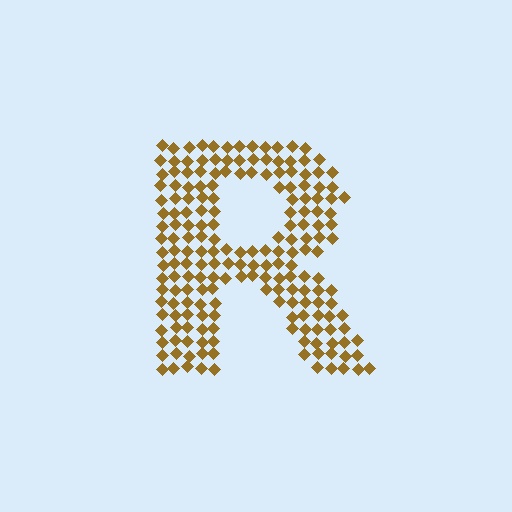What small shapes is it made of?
It is made of small diamonds.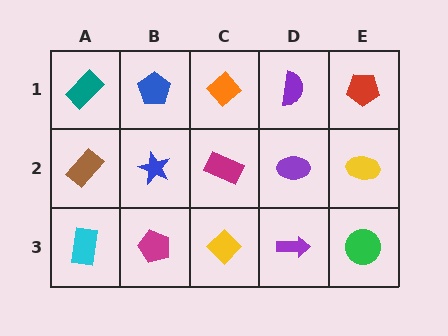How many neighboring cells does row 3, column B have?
3.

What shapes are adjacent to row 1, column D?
A purple ellipse (row 2, column D), an orange diamond (row 1, column C), a red pentagon (row 1, column E).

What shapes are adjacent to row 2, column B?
A blue pentagon (row 1, column B), a magenta pentagon (row 3, column B), a brown rectangle (row 2, column A), a magenta rectangle (row 2, column C).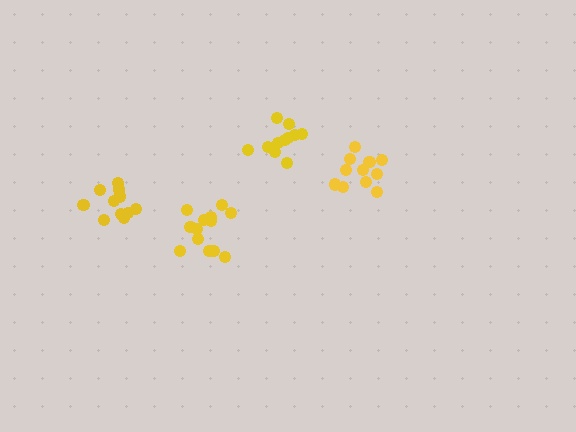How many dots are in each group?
Group 1: 11 dots, Group 2: 13 dots, Group 3: 11 dots, Group 4: 11 dots (46 total).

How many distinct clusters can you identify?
There are 4 distinct clusters.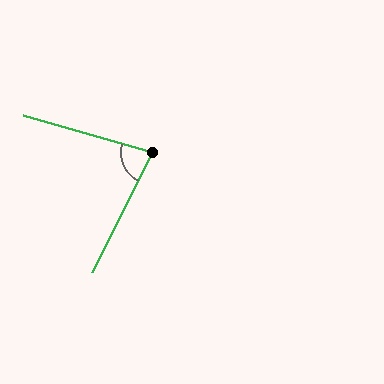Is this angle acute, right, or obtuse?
It is acute.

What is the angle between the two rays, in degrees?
Approximately 80 degrees.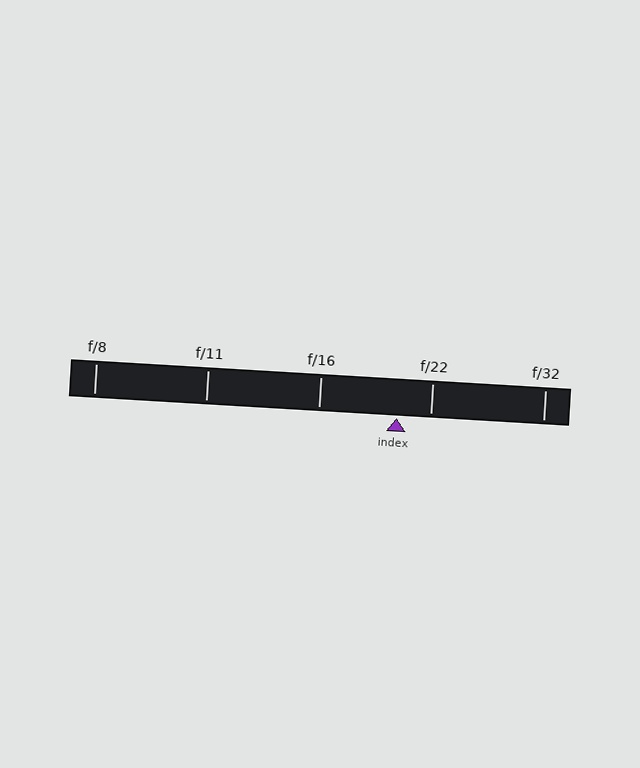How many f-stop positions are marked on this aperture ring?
There are 5 f-stop positions marked.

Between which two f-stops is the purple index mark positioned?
The index mark is between f/16 and f/22.